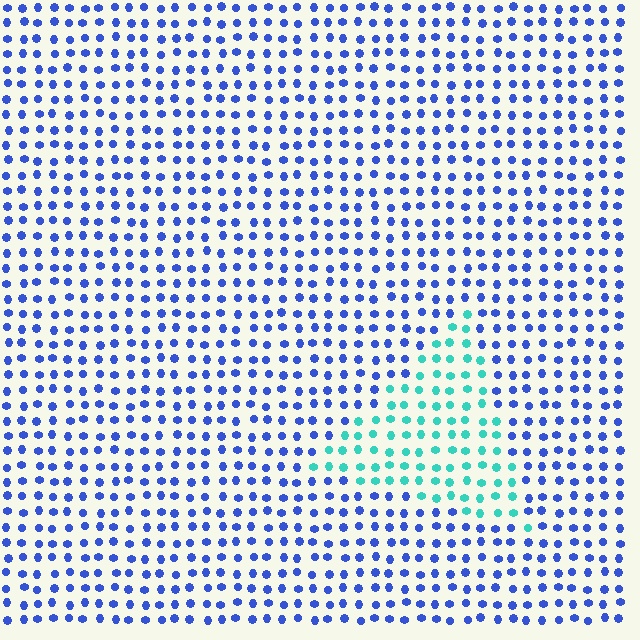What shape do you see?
I see a triangle.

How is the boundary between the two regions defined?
The boundary is defined purely by a slight shift in hue (about 57 degrees). Spacing, size, and orientation are identical on both sides.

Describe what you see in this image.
The image is filled with small blue elements in a uniform arrangement. A triangle-shaped region is visible where the elements are tinted to a slightly different hue, forming a subtle color boundary.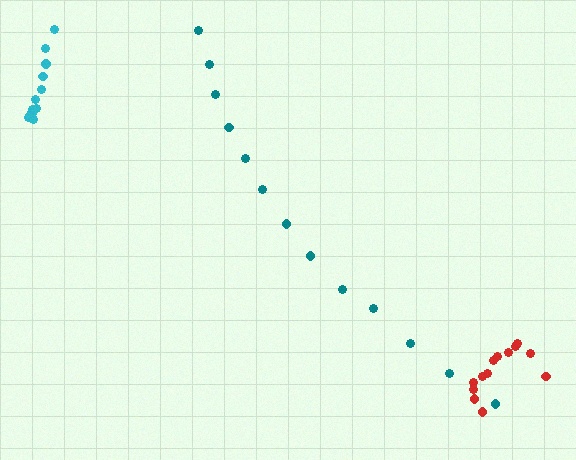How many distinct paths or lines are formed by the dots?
There are 3 distinct paths.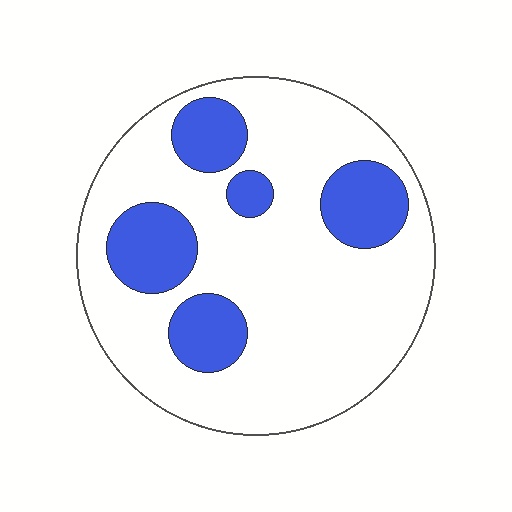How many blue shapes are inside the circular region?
5.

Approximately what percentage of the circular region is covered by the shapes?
Approximately 25%.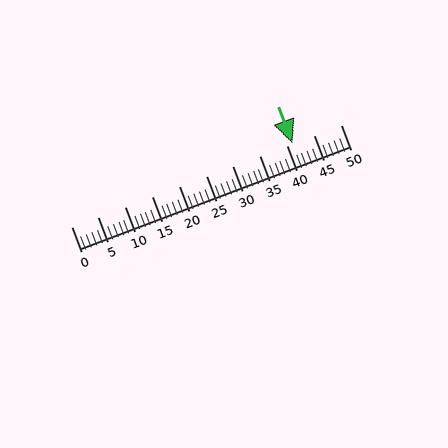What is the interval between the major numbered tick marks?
The major tick marks are spaced 5 units apart.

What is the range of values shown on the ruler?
The ruler shows values from 0 to 50.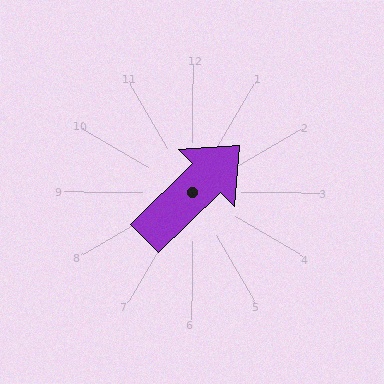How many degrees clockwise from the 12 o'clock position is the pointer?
Approximately 46 degrees.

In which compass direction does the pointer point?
Northeast.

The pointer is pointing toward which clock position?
Roughly 2 o'clock.